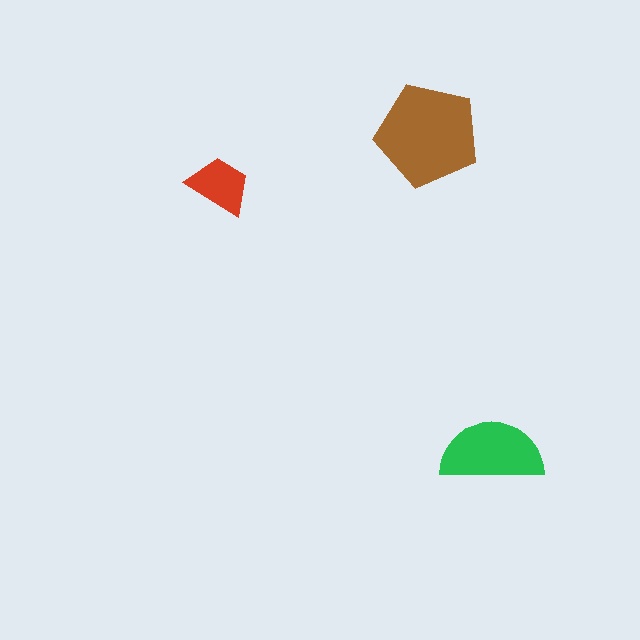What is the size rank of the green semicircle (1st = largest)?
2nd.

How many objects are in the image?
There are 3 objects in the image.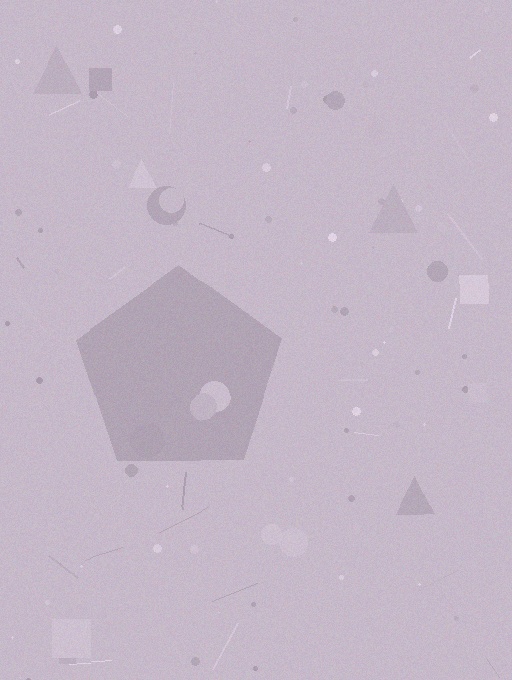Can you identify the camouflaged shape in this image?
The camouflaged shape is a pentagon.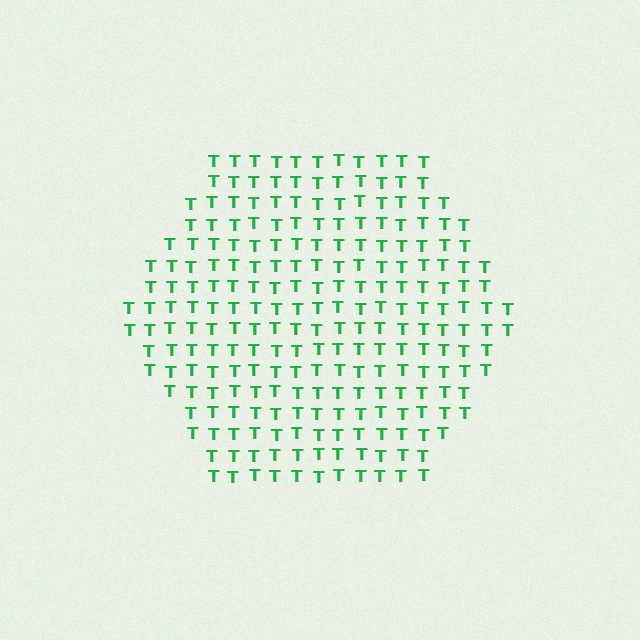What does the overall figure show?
The overall figure shows a hexagon.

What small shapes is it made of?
It is made of small letter T's.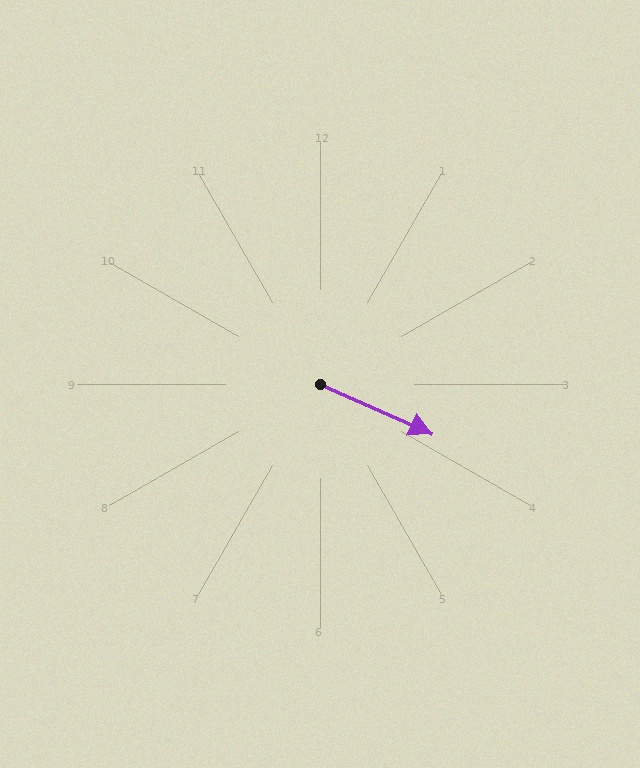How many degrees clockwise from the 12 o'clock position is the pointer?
Approximately 114 degrees.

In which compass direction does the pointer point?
Southeast.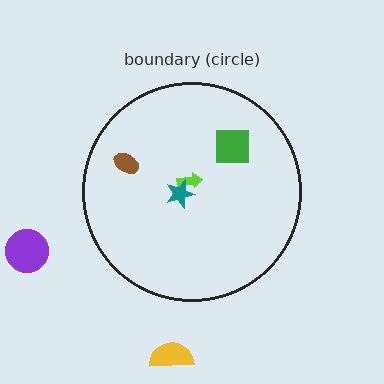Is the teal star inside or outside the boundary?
Inside.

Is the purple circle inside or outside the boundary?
Outside.